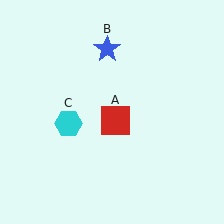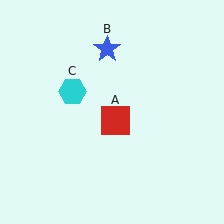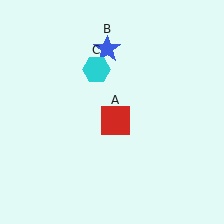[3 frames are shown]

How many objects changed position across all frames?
1 object changed position: cyan hexagon (object C).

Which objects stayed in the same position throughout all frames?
Red square (object A) and blue star (object B) remained stationary.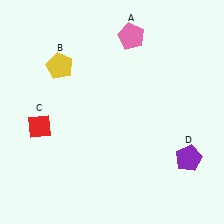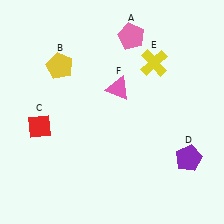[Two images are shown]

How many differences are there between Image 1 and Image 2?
There are 2 differences between the two images.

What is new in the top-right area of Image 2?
A yellow cross (E) was added in the top-right area of Image 2.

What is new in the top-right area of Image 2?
A pink triangle (F) was added in the top-right area of Image 2.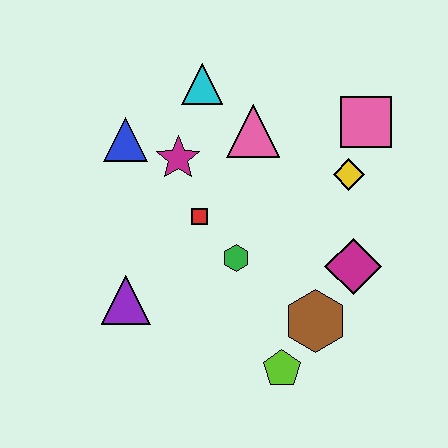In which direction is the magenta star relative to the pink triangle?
The magenta star is to the left of the pink triangle.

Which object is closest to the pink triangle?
The cyan triangle is closest to the pink triangle.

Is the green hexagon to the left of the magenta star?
No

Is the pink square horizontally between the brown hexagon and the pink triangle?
No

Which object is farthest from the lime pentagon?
The cyan triangle is farthest from the lime pentagon.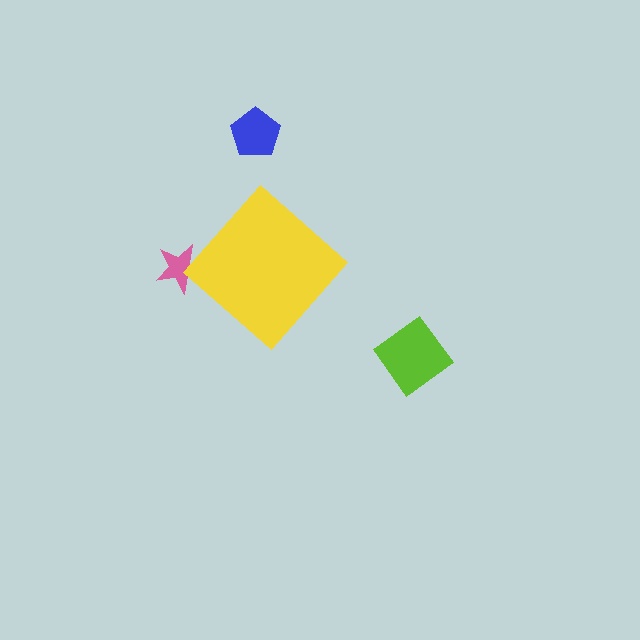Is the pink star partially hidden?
Yes, the pink star is partially hidden behind the yellow diamond.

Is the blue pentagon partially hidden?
No, the blue pentagon is fully visible.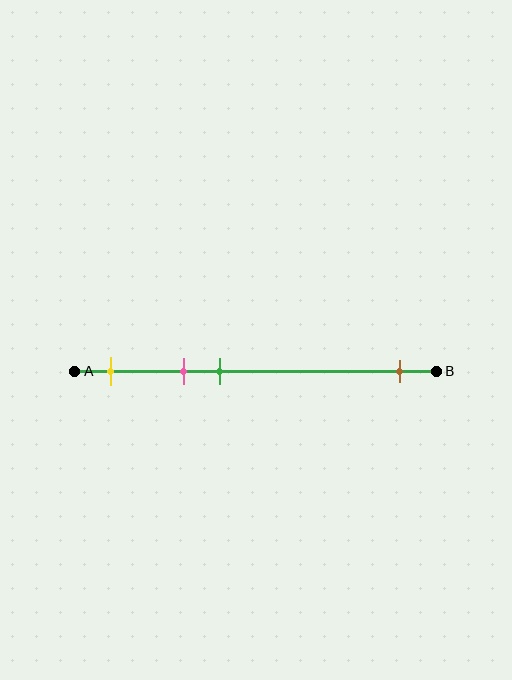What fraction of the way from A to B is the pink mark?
The pink mark is approximately 30% (0.3) of the way from A to B.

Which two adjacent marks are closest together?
The pink and green marks are the closest adjacent pair.